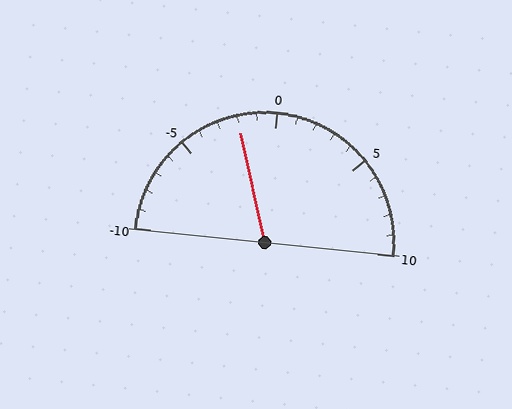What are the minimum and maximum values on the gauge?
The gauge ranges from -10 to 10.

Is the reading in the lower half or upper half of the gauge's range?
The reading is in the lower half of the range (-10 to 10).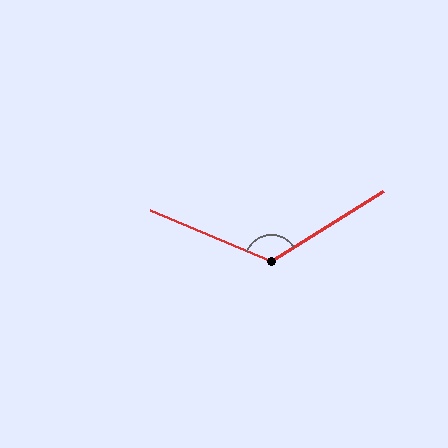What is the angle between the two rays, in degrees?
Approximately 125 degrees.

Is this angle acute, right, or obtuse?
It is obtuse.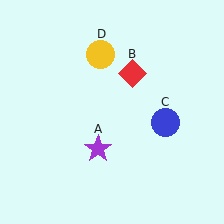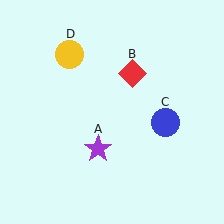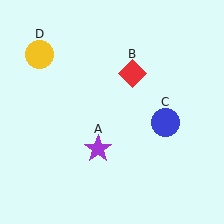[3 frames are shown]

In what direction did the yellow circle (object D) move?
The yellow circle (object D) moved left.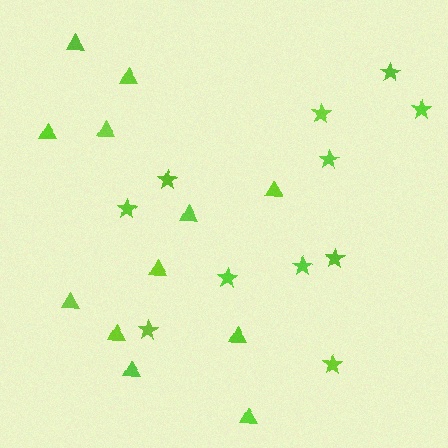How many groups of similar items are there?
There are 2 groups: one group of stars (11) and one group of triangles (12).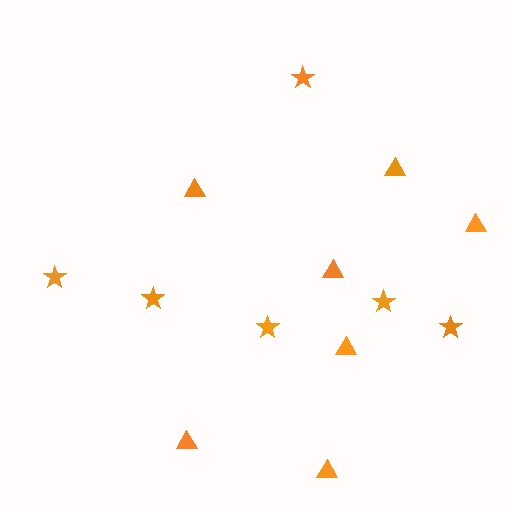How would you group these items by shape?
There are 2 groups: one group of stars (6) and one group of triangles (7).